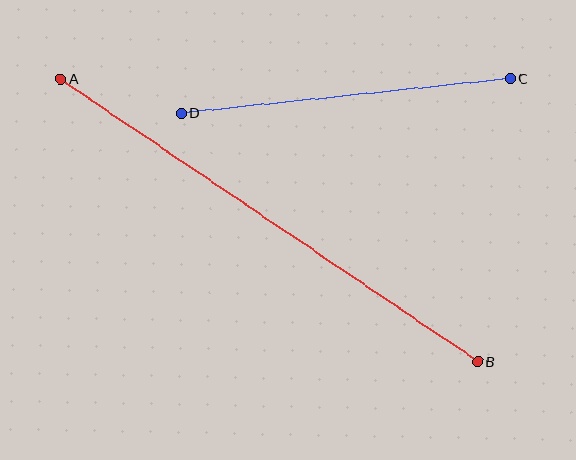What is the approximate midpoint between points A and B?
The midpoint is at approximately (269, 220) pixels.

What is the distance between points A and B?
The distance is approximately 504 pixels.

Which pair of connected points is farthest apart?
Points A and B are farthest apart.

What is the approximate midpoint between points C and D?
The midpoint is at approximately (346, 96) pixels.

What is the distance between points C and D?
The distance is approximately 331 pixels.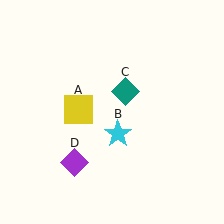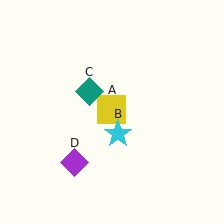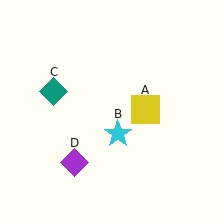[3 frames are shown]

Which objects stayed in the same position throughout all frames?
Cyan star (object B) and purple diamond (object D) remained stationary.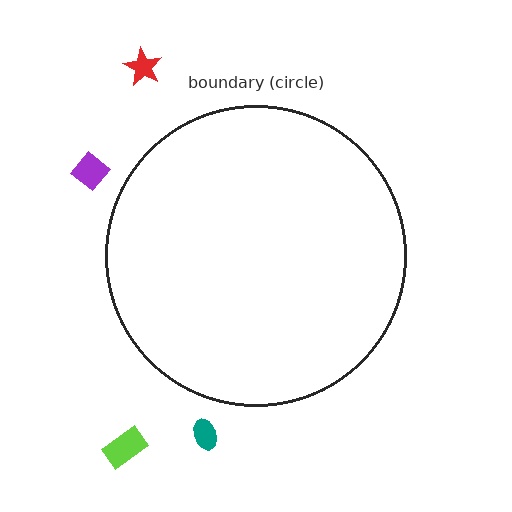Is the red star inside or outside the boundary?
Outside.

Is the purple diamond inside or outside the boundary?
Outside.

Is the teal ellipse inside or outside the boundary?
Outside.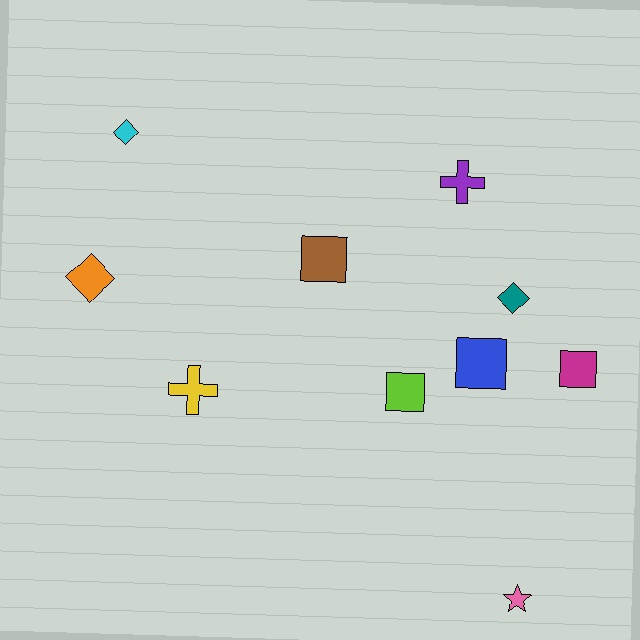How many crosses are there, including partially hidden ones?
There are 2 crosses.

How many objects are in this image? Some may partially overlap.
There are 10 objects.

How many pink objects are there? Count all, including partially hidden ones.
There is 1 pink object.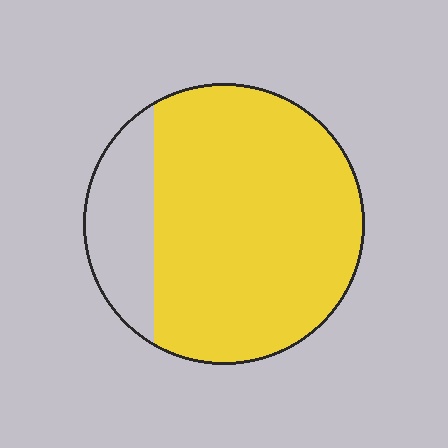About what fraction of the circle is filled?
About four fifths (4/5).